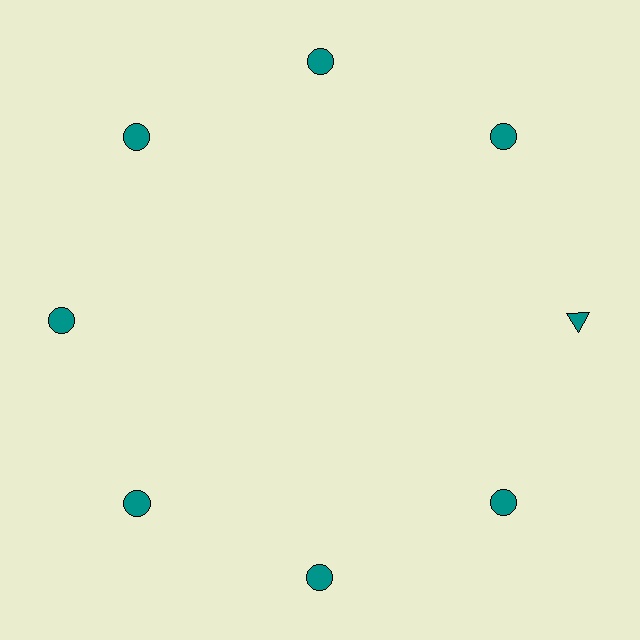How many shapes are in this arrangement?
There are 8 shapes arranged in a ring pattern.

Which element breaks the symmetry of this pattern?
The teal triangle at roughly the 3 o'clock position breaks the symmetry. All other shapes are teal circles.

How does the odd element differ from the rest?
It has a different shape: triangle instead of circle.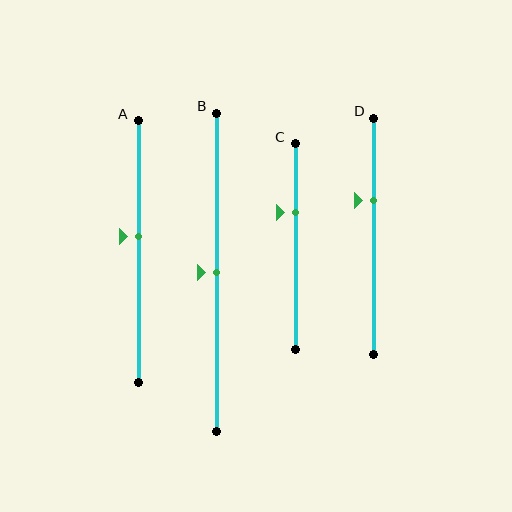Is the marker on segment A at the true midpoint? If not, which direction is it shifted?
No, the marker on segment A is shifted upward by about 6% of the segment length.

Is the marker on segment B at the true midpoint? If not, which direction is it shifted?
Yes, the marker on segment B is at the true midpoint.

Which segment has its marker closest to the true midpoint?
Segment B has its marker closest to the true midpoint.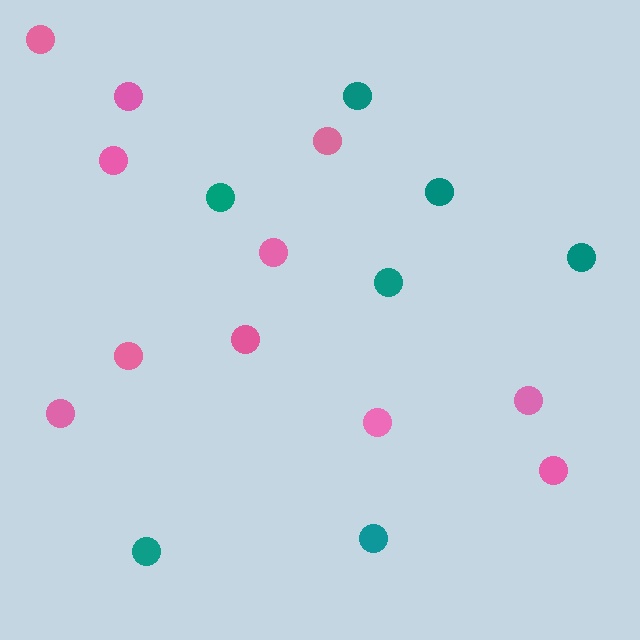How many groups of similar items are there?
There are 2 groups: one group of teal circles (7) and one group of pink circles (11).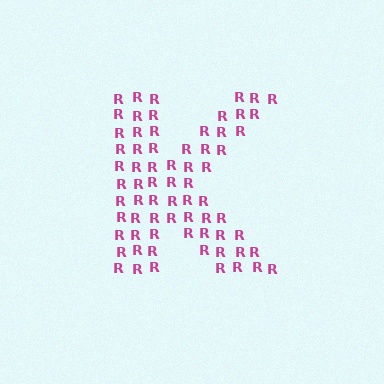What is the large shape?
The large shape is the letter K.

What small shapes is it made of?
It is made of small letter R's.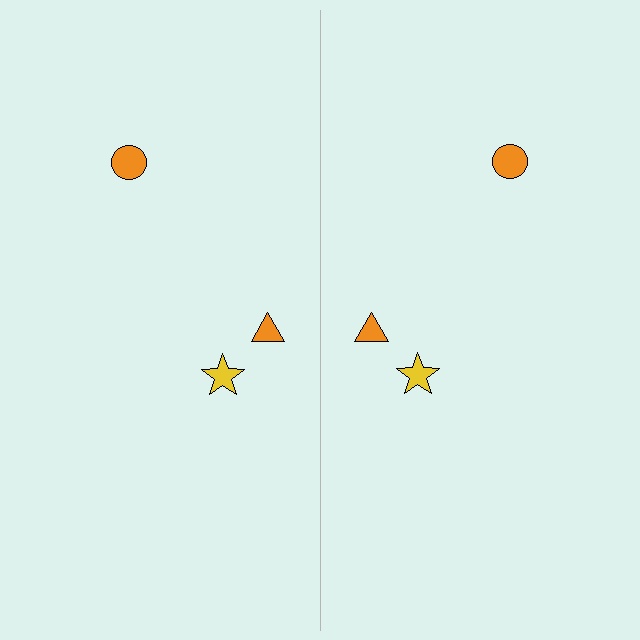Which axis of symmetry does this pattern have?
The pattern has a vertical axis of symmetry running through the center of the image.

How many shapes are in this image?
There are 6 shapes in this image.